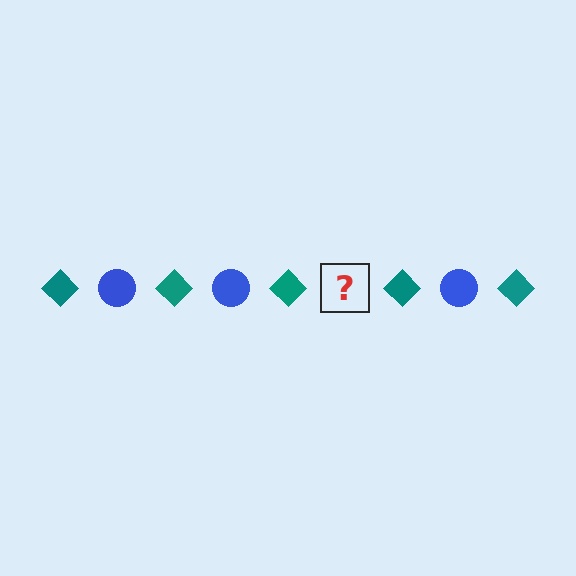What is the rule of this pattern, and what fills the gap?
The rule is that the pattern alternates between teal diamond and blue circle. The gap should be filled with a blue circle.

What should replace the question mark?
The question mark should be replaced with a blue circle.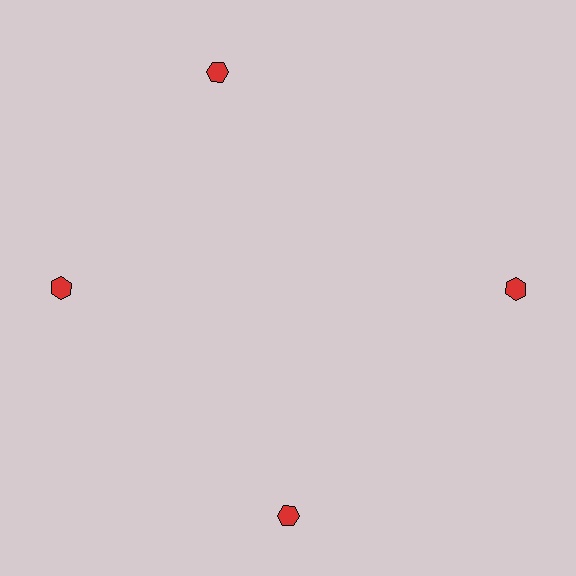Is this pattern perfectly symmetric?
No. The 4 red hexagons are arranged in a ring, but one element near the 12 o'clock position is rotated out of alignment along the ring, breaking the 4-fold rotational symmetry.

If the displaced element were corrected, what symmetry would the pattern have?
It would have 4-fold rotational symmetry — the pattern would map onto itself every 90 degrees.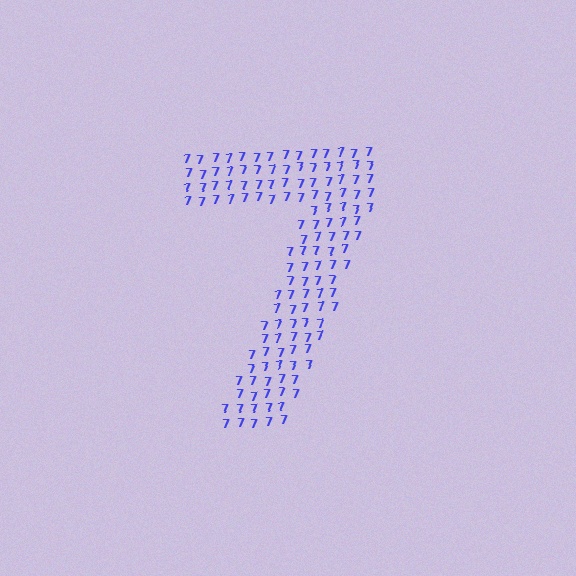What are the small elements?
The small elements are digit 7's.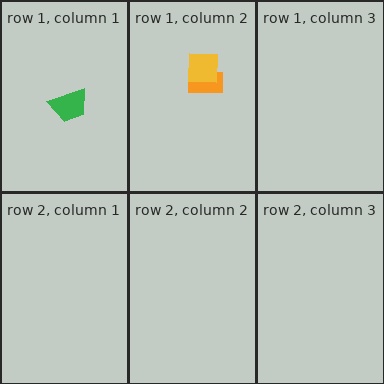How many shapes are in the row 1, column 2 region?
2.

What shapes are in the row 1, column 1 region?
The green trapezoid.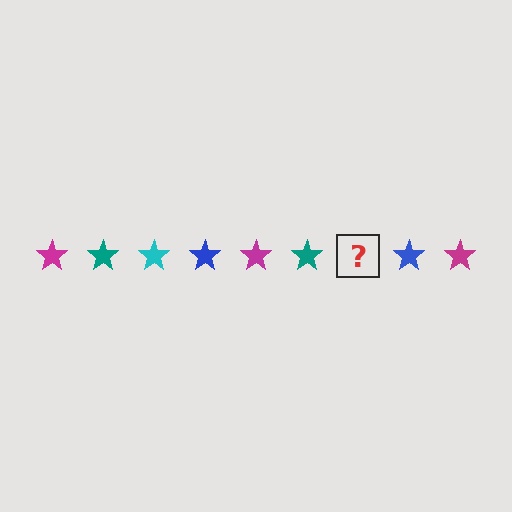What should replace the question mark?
The question mark should be replaced with a cyan star.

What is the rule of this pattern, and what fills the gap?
The rule is that the pattern cycles through magenta, teal, cyan, blue stars. The gap should be filled with a cyan star.